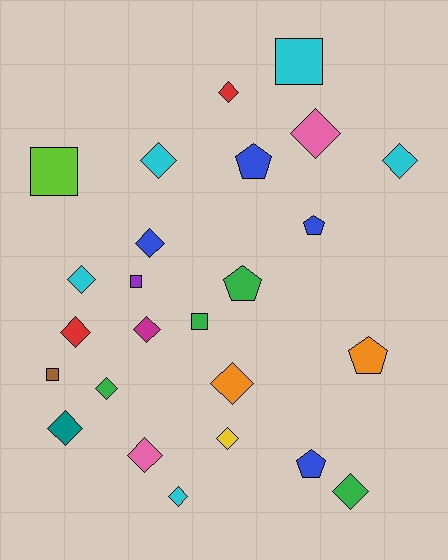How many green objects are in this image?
There are 4 green objects.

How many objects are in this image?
There are 25 objects.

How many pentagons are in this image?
There are 5 pentagons.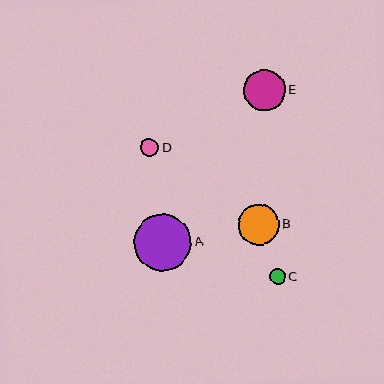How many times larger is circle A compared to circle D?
Circle A is approximately 3.1 times the size of circle D.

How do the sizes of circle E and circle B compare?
Circle E and circle B are approximately the same size.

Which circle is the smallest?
Circle C is the smallest with a size of approximately 16 pixels.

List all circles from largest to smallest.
From largest to smallest: A, E, B, D, C.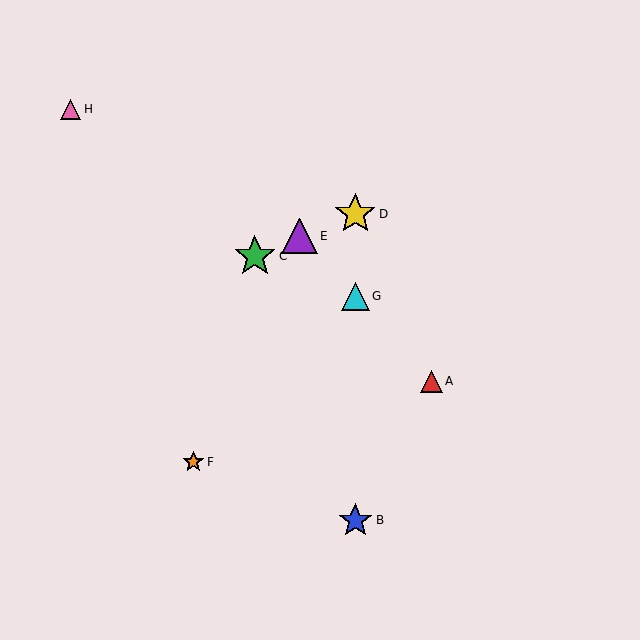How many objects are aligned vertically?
3 objects (B, D, G) are aligned vertically.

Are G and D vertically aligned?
Yes, both are at x≈355.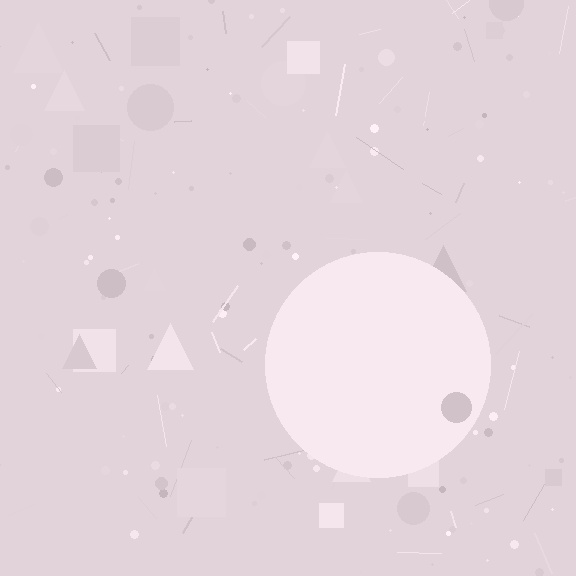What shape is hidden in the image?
A circle is hidden in the image.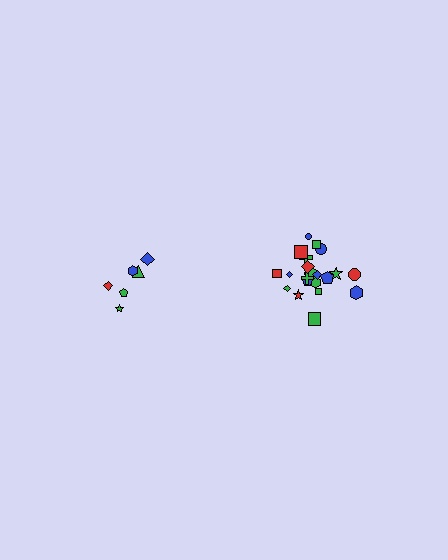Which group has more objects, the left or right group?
The right group.